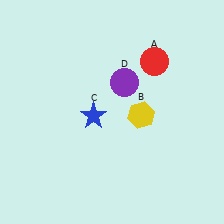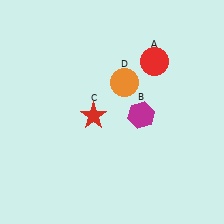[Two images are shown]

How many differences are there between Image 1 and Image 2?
There are 3 differences between the two images.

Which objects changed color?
B changed from yellow to magenta. C changed from blue to red. D changed from purple to orange.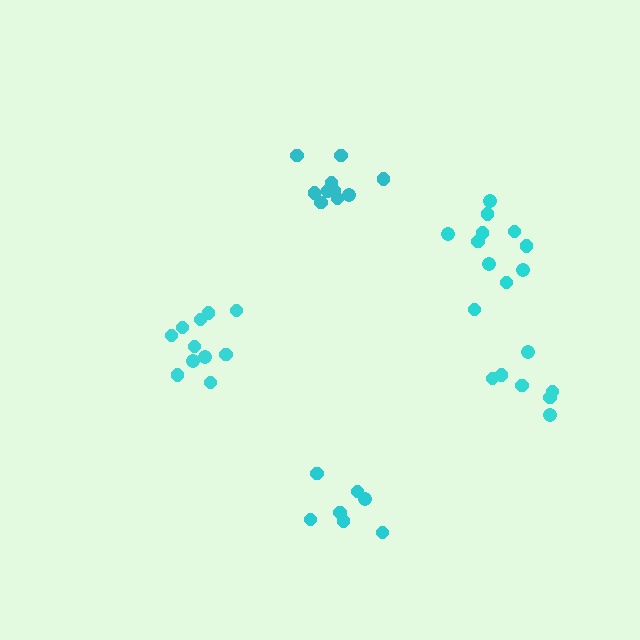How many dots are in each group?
Group 1: 7 dots, Group 2: 10 dots, Group 3: 11 dots, Group 4: 11 dots, Group 5: 7 dots (46 total).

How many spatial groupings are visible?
There are 5 spatial groupings.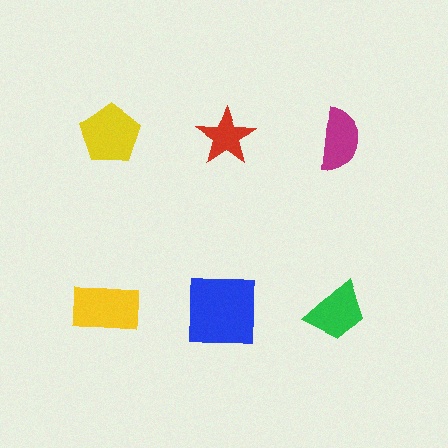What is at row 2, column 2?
A blue square.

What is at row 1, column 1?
A yellow pentagon.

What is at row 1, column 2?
A red star.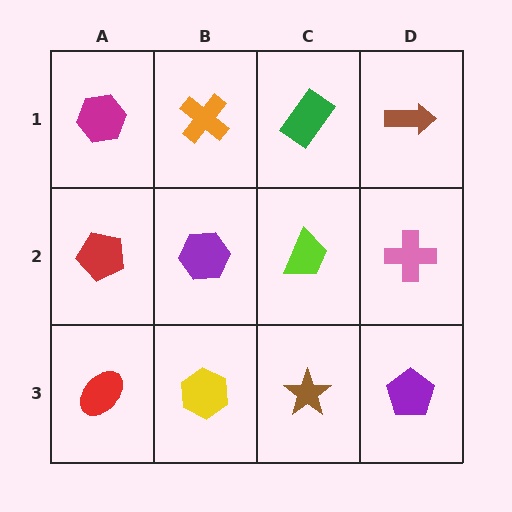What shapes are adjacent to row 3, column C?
A lime trapezoid (row 2, column C), a yellow hexagon (row 3, column B), a purple pentagon (row 3, column D).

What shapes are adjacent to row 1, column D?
A pink cross (row 2, column D), a green rectangle (row 1, column C).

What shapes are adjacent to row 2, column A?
A magenta hexagon (row 1, column A), a red ellipse (row 3, column A), a purple hexagon (row 2, column B).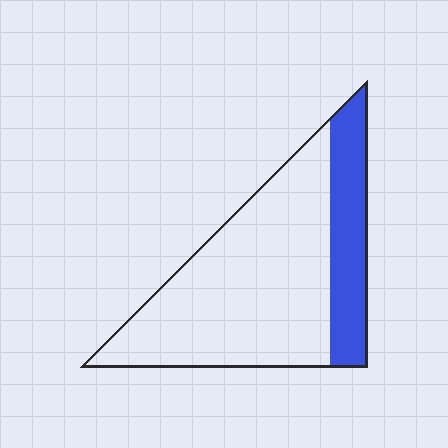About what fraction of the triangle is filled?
About one quarter (1/4).